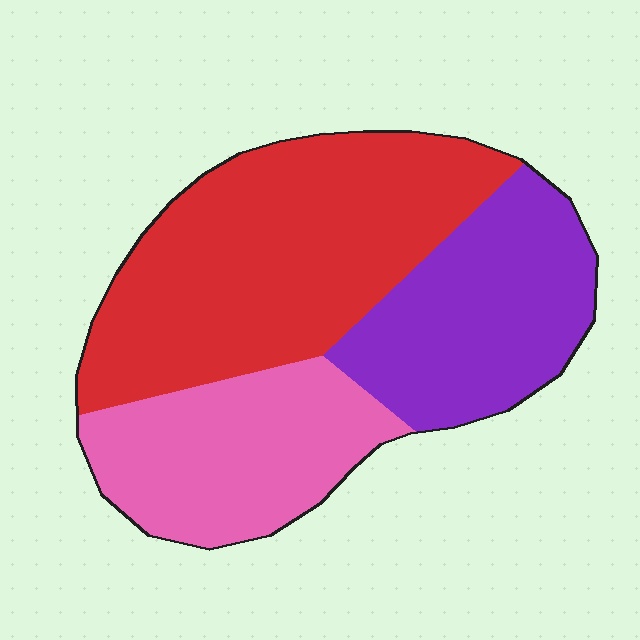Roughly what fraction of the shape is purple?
Purple covers around 30% of the shape.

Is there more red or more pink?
Red.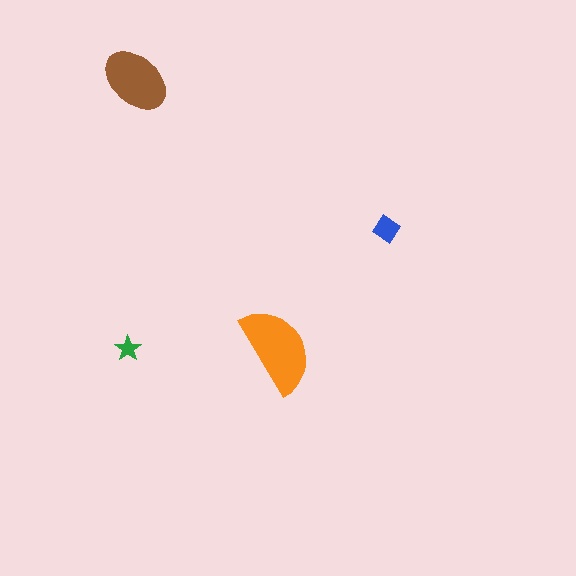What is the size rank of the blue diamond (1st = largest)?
3rd.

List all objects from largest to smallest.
The orange semicircle, the brown ellipse, the blue diamond, the green star.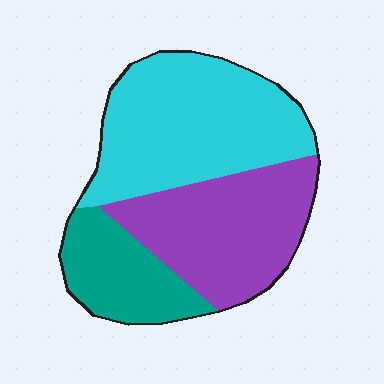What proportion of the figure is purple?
Purple covers 36% of the figure.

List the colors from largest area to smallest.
From largest to smallest: cyan, purple, teal.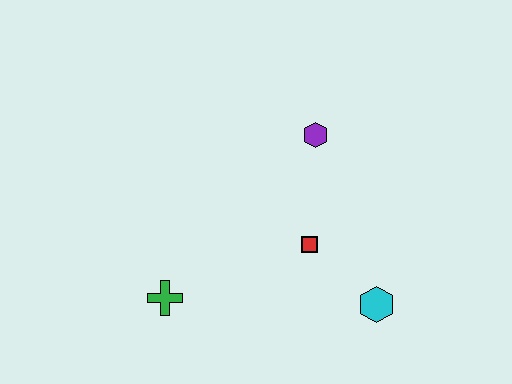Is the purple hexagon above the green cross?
Yes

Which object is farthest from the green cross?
The purple hexagon is farthest from the green cross.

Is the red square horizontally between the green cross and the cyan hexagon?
Yes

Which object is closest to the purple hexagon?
The red square is closest to the purple hexagon.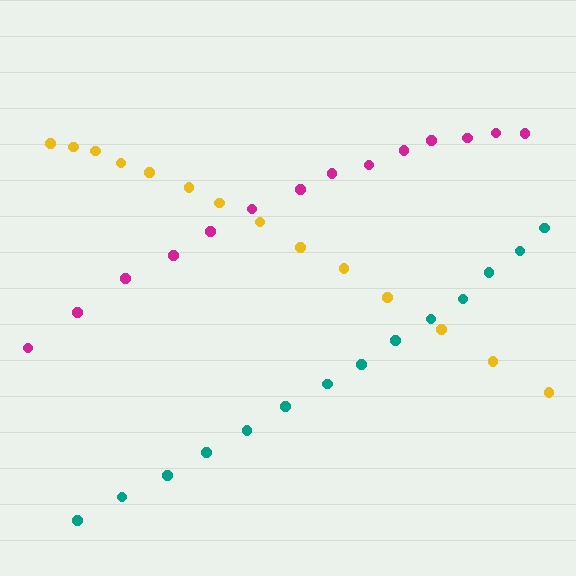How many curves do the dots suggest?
There are 3 distinct paths.